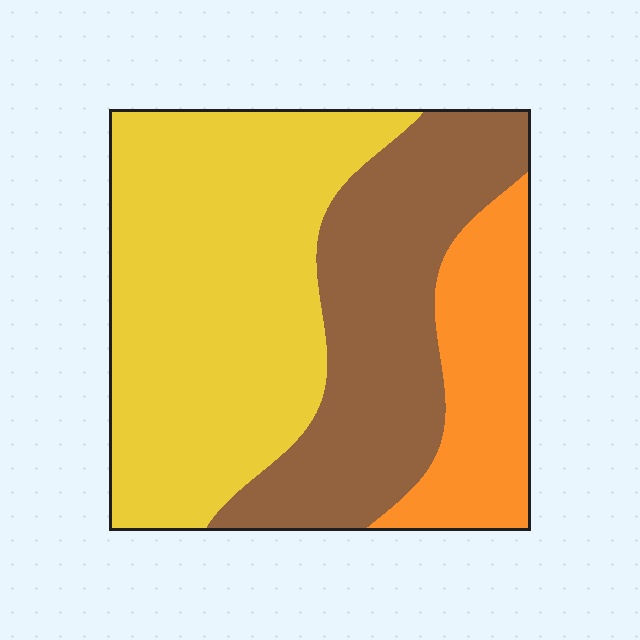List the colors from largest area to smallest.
From largest to smallest: yellow, brown, orange.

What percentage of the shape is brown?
Brown covers 33% of the shape.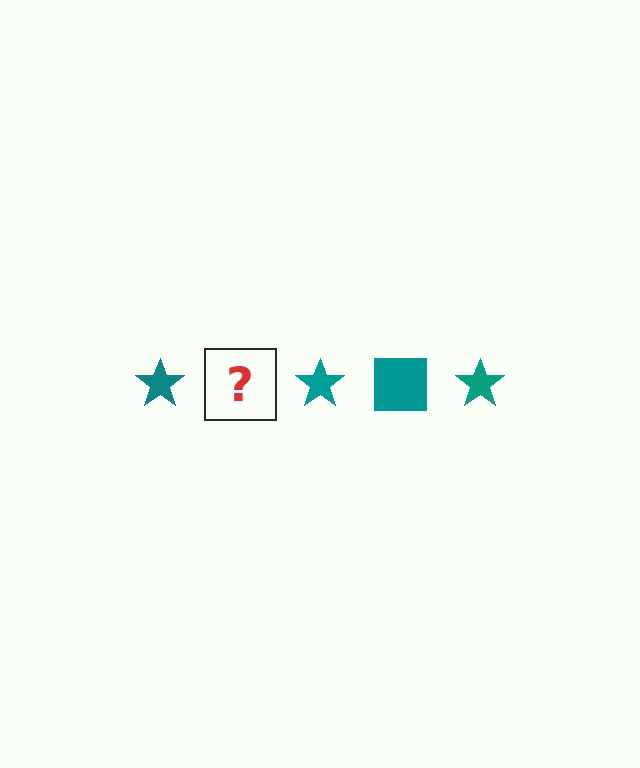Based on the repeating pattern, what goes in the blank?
The blank should be a teal square.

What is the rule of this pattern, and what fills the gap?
The rule is that the pattern cycles through star, square shapes in teal. The gap should be filled with a teal square.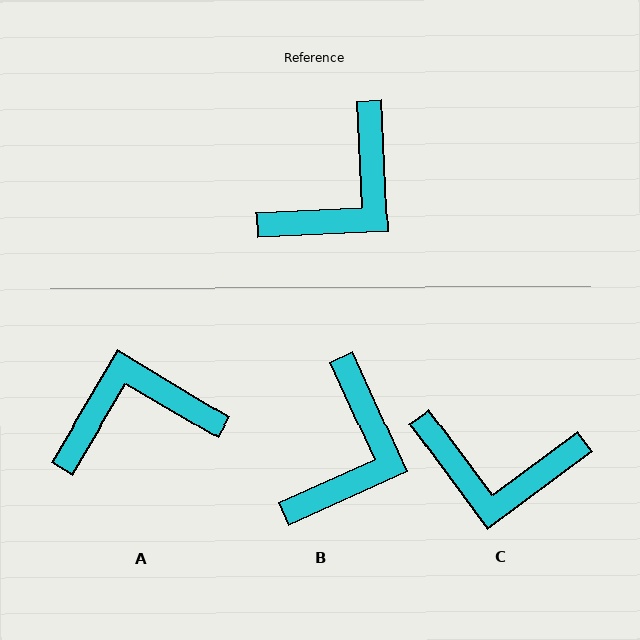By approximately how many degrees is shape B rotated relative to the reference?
Approximately 22 degrees counter-clockwise.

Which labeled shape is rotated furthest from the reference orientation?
A, about 146 degrees away.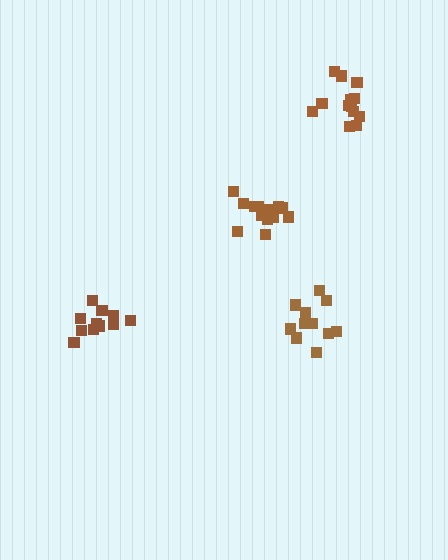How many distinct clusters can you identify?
There are 4 distinct clusters.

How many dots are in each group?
Group 1: 11 dots, Group 2: 14 dots, Group 3: 13 dots, Group 4: 11 dots (49 total).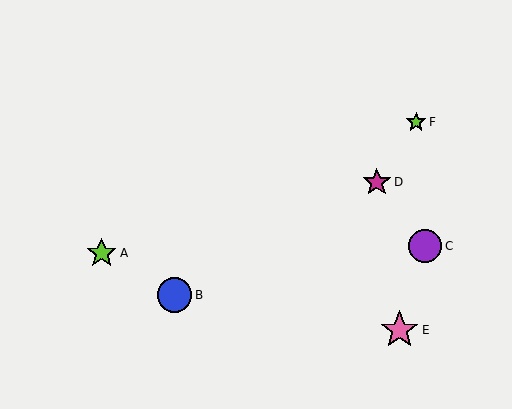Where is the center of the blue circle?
The center of the blue circle is at (175, 295).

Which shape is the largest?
The pink star (labeled E) is the largest.